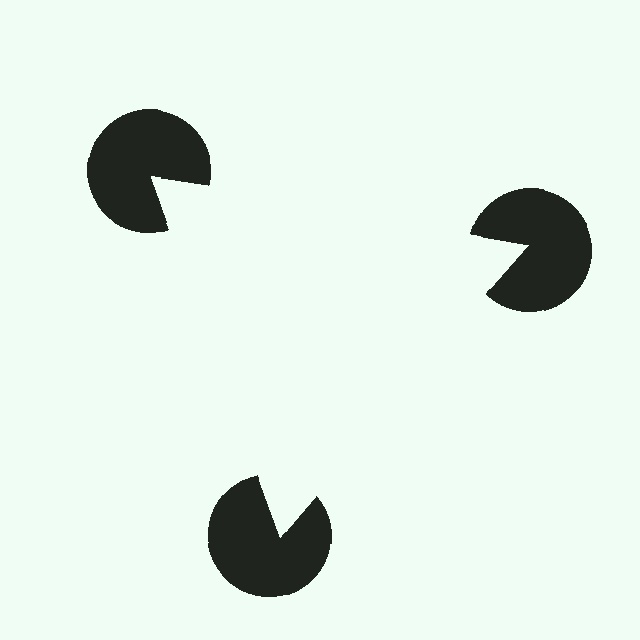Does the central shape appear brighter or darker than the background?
It typically appears slightly brighter than the background, even though no actual brightness change is drawn.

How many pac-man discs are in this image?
There are 3 — one at each vertex of the illusory triangle.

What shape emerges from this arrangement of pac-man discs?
An illusory triangle — its edges are inferred from the aligned wedge cuts in the pac-man discs, not physically drawn.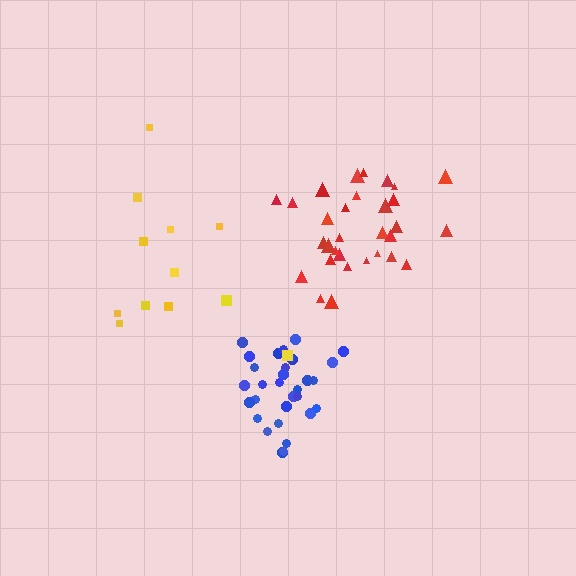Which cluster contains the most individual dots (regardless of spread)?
Red (32).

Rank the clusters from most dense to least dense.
blue, red, yellow.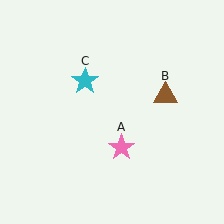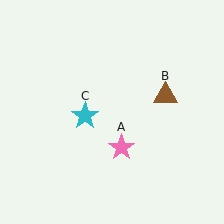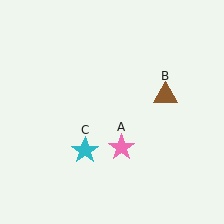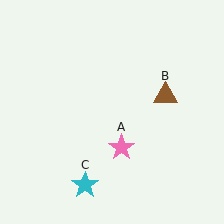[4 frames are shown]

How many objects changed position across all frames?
1 object changed position: cyan star (object C).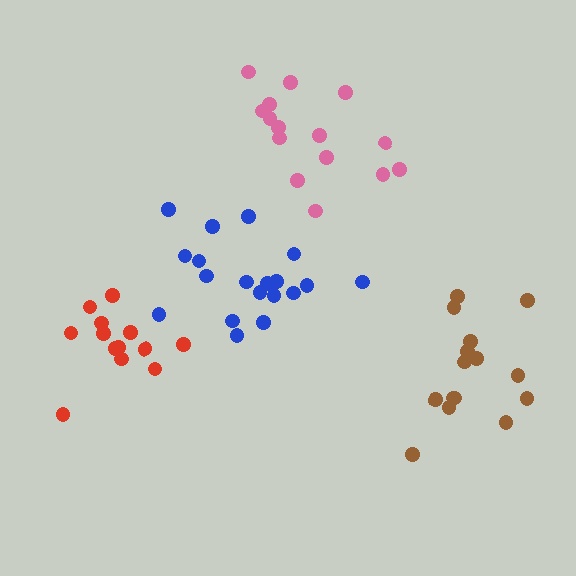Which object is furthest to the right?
The brown cluster is rightmost.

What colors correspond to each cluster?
The clusters are colored: blue, red, pink, brown.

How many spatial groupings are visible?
There are 4 spatial groupings.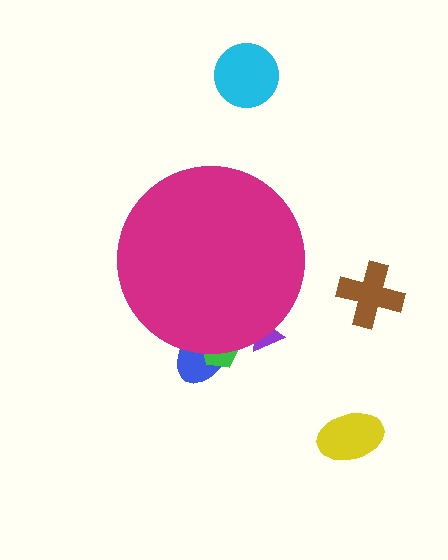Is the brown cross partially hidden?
No, the brown cross is fully visible.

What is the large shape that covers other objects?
A magenta circle.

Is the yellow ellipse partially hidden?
No, the yellow ellipse is fully visible.